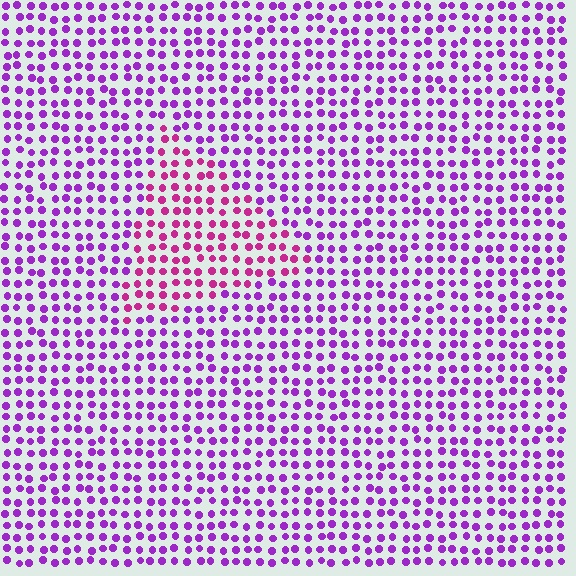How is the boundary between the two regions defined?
The boundary is defined purely by a slight shift in hue (about 36 degrees). Spacing, size, and orientation are identical on both sides.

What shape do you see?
I see a triangle.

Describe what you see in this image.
The image is filled with small purple elements in a uniform arrangement. A triangle-shaped region is visible where the elements are tinted to a slightly different hue, forming a subtle color boundary.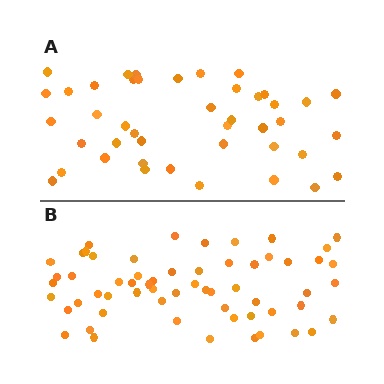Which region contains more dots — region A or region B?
Region B (the bottom region) has more dots.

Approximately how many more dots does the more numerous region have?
Region B has approximately 15 more dots than region A.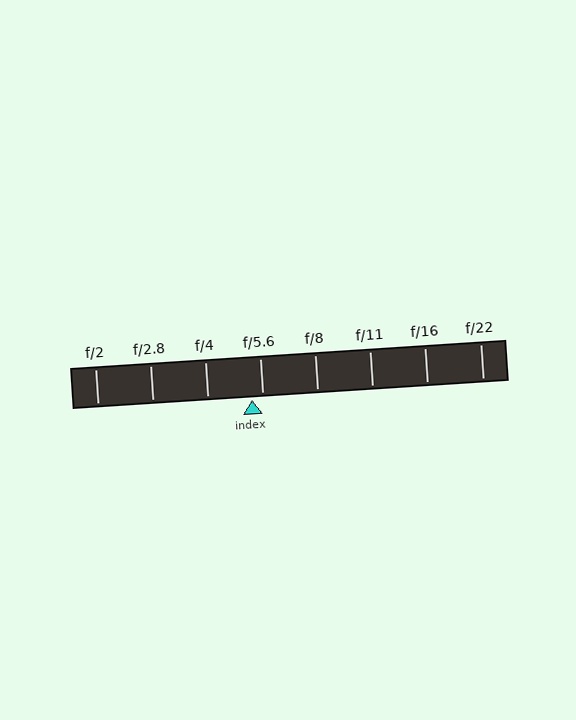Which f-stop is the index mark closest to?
The index mark is closest to f/5.6.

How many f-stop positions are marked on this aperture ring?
There are 8 f-stop positions marked.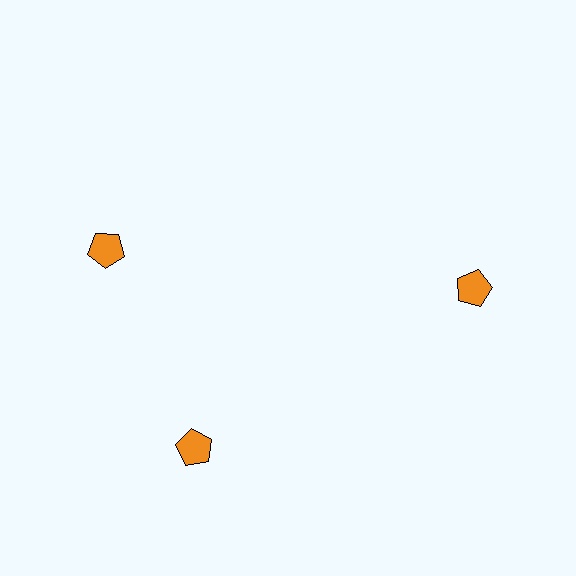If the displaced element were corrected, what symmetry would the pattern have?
It would have 3-fold rotational symmetry — the pattern would map onto itself every 120 degrees.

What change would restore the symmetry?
The symmetry would be restored by rotating it back into even spacing with its neighbors so that all 3 pentagons sit at equal angles and equal distance from the center.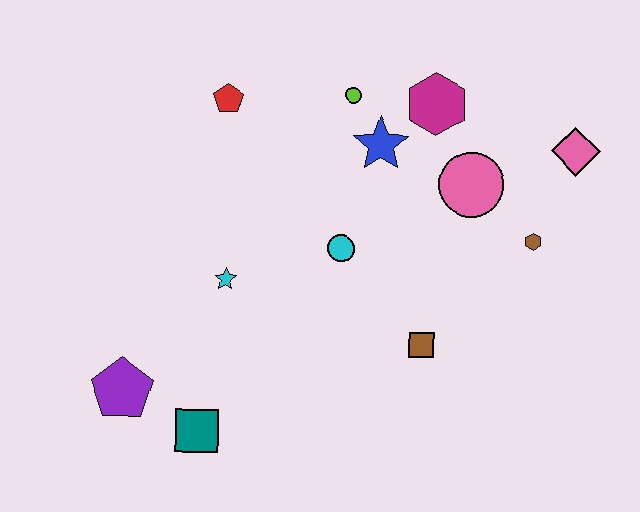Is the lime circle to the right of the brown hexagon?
No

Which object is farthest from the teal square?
The pink diamond is farthest from the teal square.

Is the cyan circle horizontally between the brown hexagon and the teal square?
Yes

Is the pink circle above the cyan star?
Yes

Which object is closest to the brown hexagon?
The pink circle is closest to the brown hexagon.